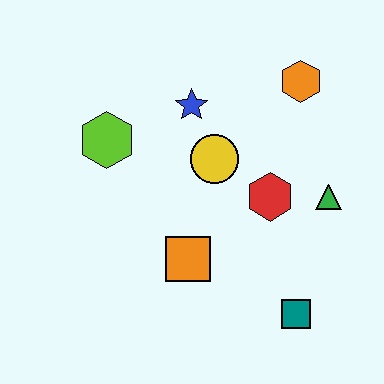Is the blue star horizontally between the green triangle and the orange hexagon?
No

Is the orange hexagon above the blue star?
Yes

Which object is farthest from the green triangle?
The lime hexagon is farthest from the green triangle.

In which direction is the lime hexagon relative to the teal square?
The lime hexagon is to the left of the teal square.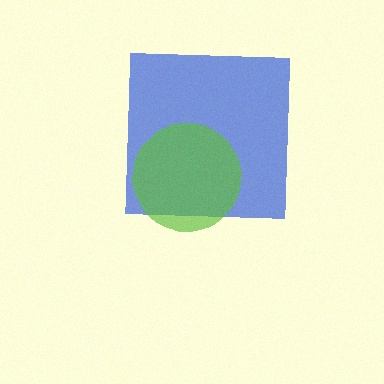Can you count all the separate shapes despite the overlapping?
Yes, there are 2 separate shapes.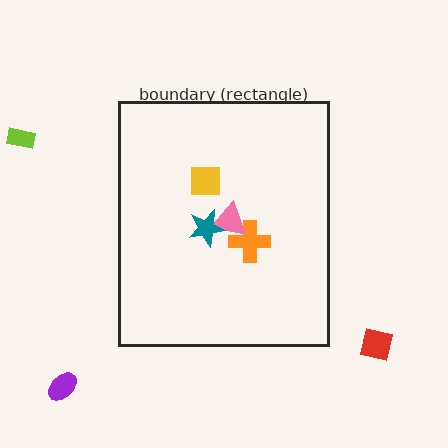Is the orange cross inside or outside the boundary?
Inside.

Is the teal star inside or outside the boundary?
Inside.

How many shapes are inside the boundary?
4 inside, 3 outside.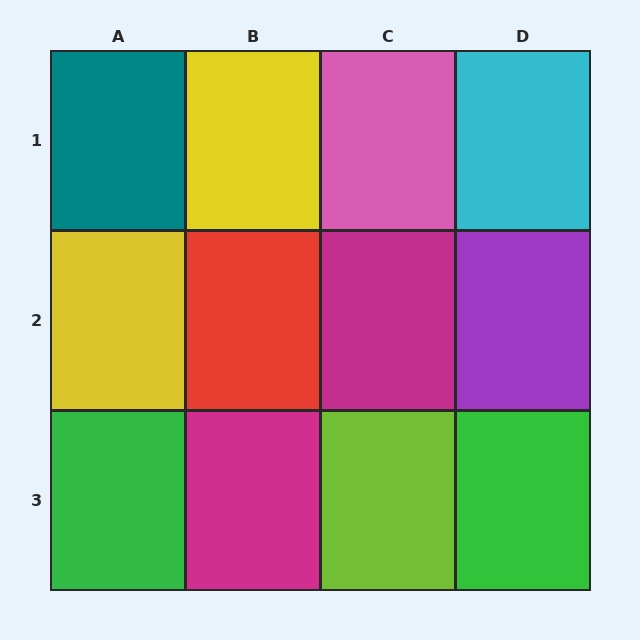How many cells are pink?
1 cell is pink.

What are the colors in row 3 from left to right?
Green, magenta, lime, green.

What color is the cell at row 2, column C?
Magenta.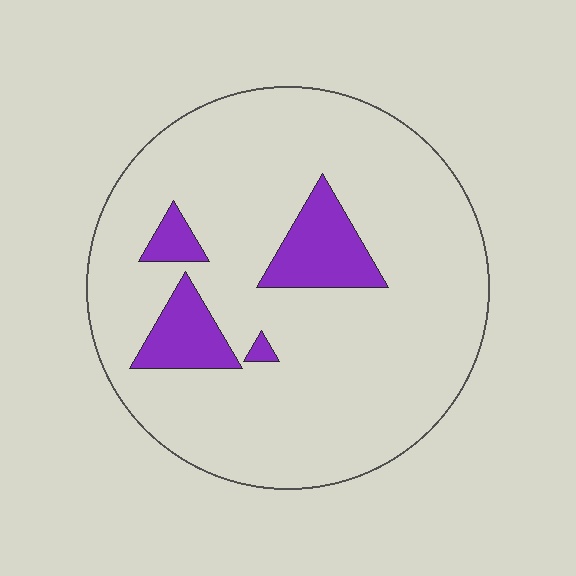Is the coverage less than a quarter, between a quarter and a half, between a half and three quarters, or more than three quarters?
Less than a quarter.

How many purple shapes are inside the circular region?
4.